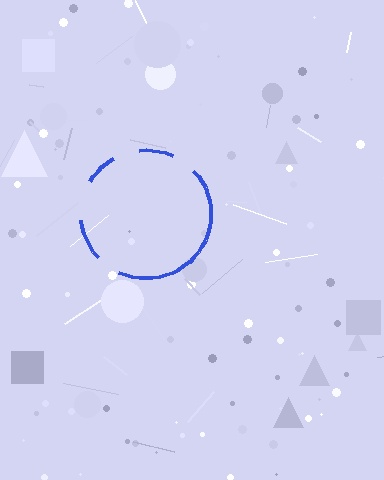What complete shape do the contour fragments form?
The contour fragments form a circle.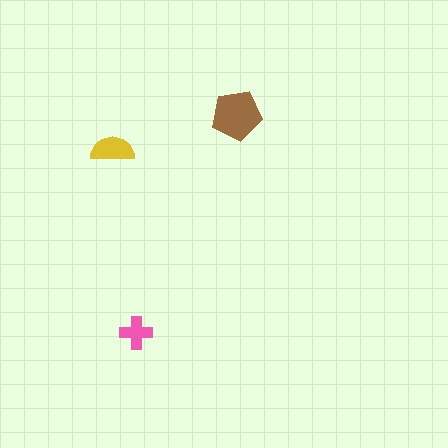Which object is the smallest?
The pink cross.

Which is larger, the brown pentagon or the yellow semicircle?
The brown pentagon.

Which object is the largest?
The brown pentagon.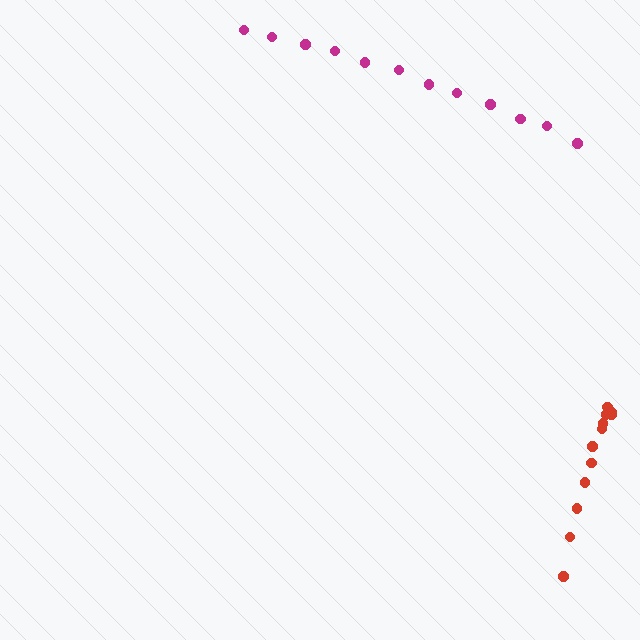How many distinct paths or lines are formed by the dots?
There are 2 distinct paths.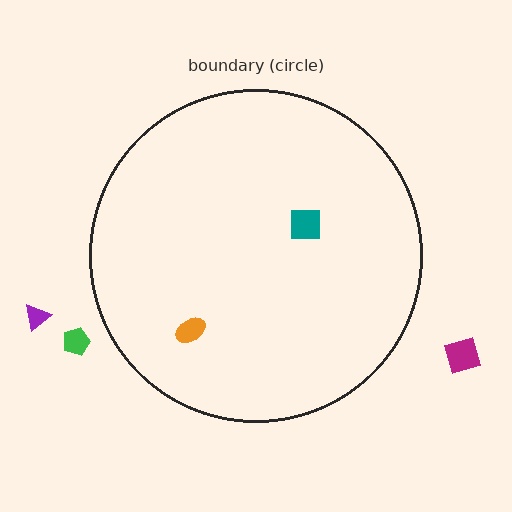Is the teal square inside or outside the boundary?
Inside.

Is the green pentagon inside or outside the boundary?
Outside.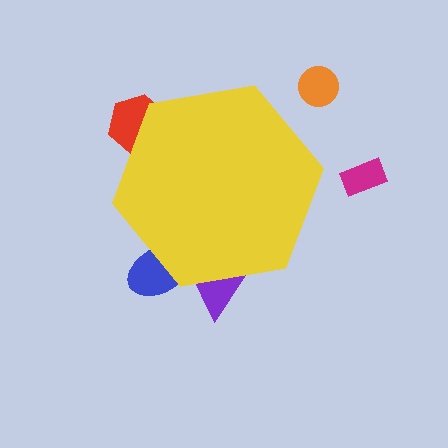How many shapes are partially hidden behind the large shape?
3 shapes are partially hidden.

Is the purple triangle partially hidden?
Yes, the purple triangle is partially hidden behind the yellow hexagon.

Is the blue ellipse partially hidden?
Yes, the blue ellipse is partially hidden behind the yellow hexagon.